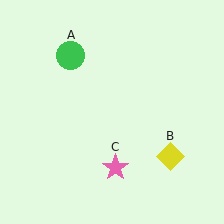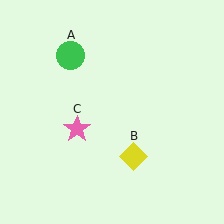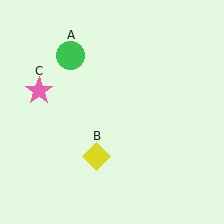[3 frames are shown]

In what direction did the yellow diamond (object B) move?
The yellow diamond (object B) moved left.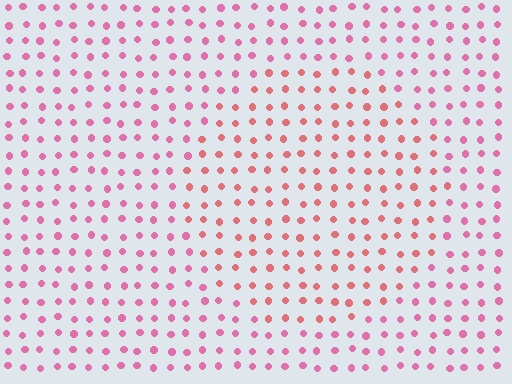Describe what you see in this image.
The image is filled with small pink elements in a uniform arrangement. A circle-shaped region is visible where the elements are tinted to a slightly different hue, forming a subtle color boundary.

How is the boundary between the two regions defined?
The boundary is defined purely by a slight shift in hue (about 27 degrees). Spacing, size, and orientation are identical on both sides.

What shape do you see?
I see a circle.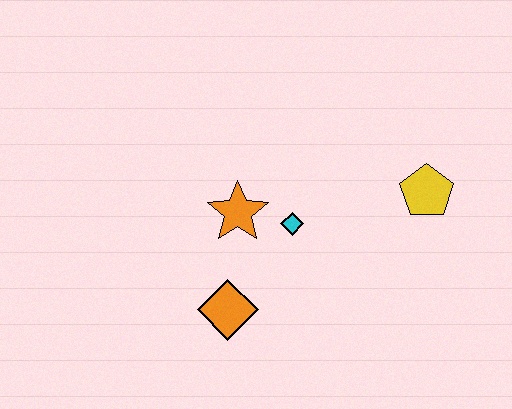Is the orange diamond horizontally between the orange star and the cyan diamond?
No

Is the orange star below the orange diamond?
No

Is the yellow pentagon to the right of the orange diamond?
Yes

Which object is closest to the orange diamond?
The orange star is closest to the orange diamond.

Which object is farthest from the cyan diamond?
The yellow pentagon is farthest from the cyan diamond.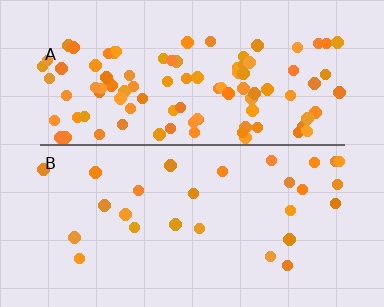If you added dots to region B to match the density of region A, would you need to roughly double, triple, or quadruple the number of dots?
Approximately quadruple.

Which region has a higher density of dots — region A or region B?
A (the top).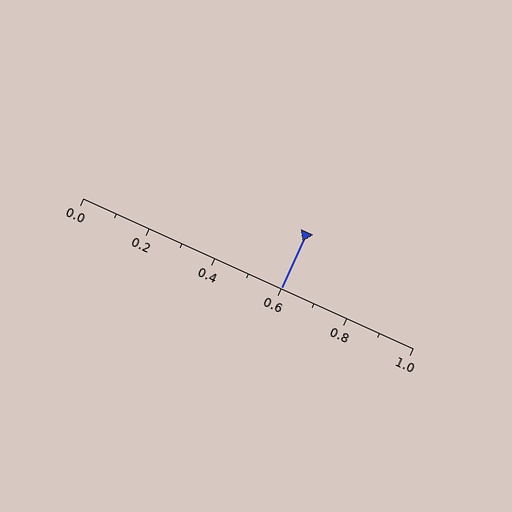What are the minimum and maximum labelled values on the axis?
The axis runs from 0.0 to 1.0.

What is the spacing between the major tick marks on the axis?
The major ticks are spaced 0.2 apart.